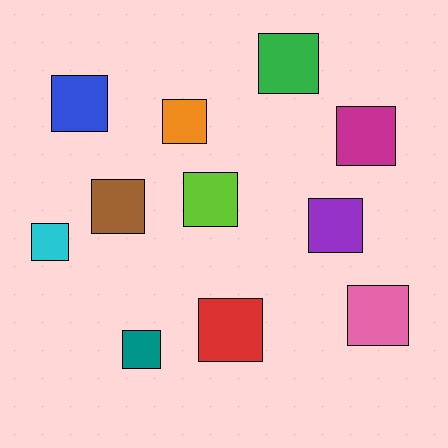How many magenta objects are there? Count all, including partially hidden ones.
There is 1 magenta object.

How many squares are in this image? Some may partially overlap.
There are 11 squares.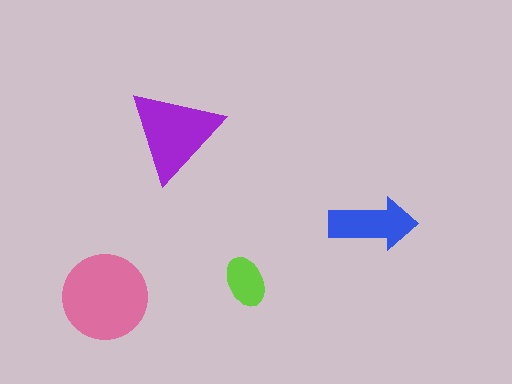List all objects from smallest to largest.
The lime ellipse, the blue arrow, the purple triangle, the pink circle.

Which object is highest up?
The purple triangle is topmost.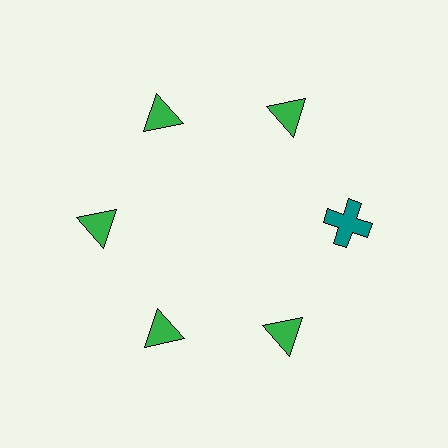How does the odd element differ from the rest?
It differs in both color (teal instead of green) and shape (cross instead of triangle).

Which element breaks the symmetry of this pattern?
The teal cross at roughly the 3 o'clock position breaks the symmetry. All other shapes are green triangles.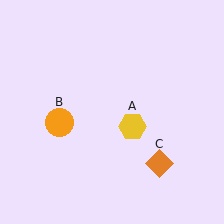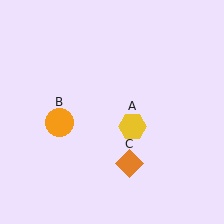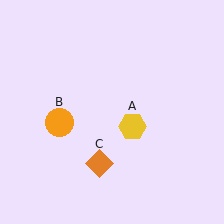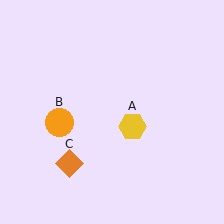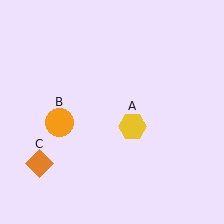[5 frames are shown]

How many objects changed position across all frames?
1 object changed position: orange diamond (object C).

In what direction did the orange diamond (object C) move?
The orange diamond (object C) moved left.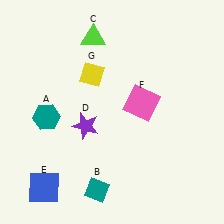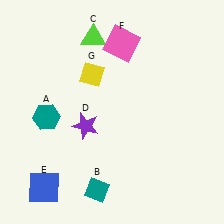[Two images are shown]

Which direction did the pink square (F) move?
The pink square (F) moved up.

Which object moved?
The pink square (F) moved up.